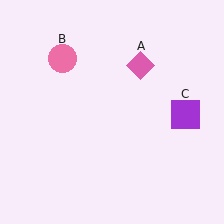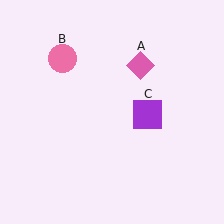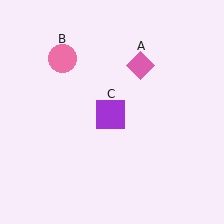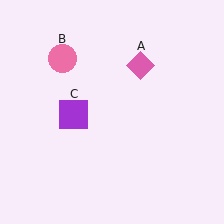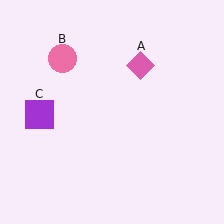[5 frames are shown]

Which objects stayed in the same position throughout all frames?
Pink diamond (object A) and pink circle (object B) remained stationary.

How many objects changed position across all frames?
1 object changed position: purple square (object C).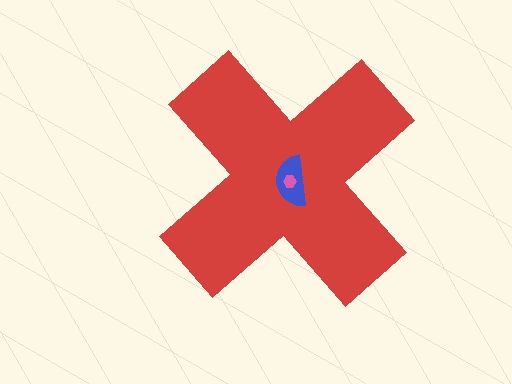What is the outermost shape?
The red cross.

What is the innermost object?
The pink hexagon.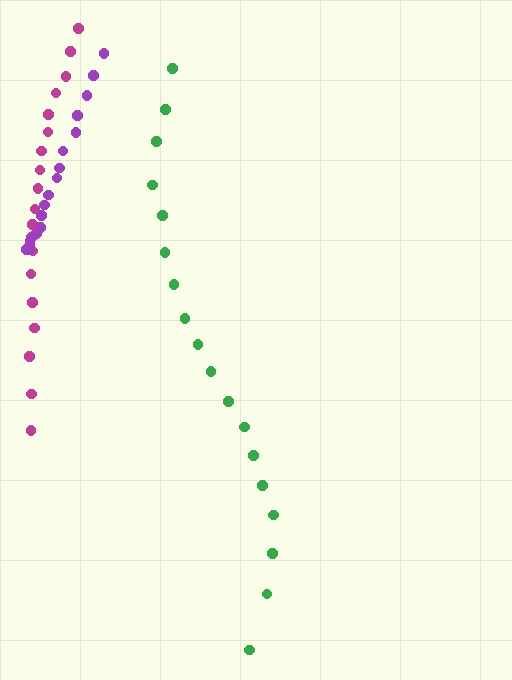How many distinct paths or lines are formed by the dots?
There are 3 distinct paths.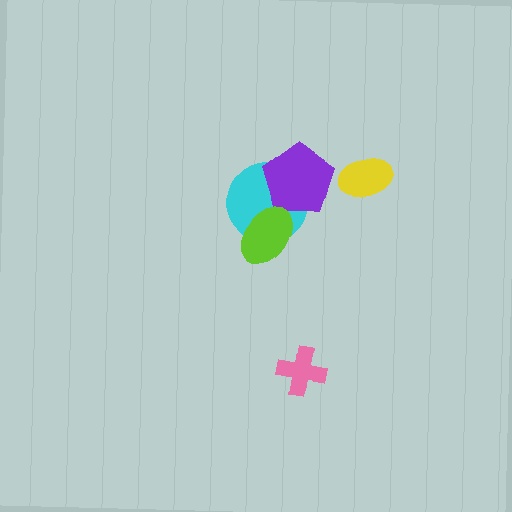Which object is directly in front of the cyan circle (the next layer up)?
The purple pentagon is directly in front of the cyan circle.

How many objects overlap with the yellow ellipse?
0 objects overlap with the yellow ellipse.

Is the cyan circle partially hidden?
Yes, it is partially covered by another shape.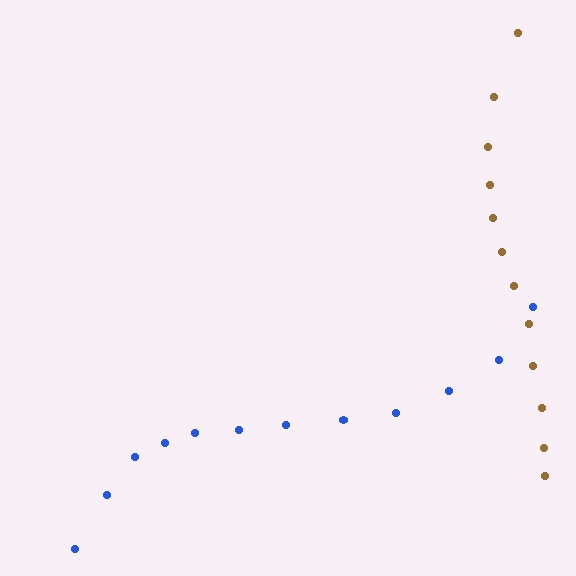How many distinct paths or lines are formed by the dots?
There are 2 distinct paths.